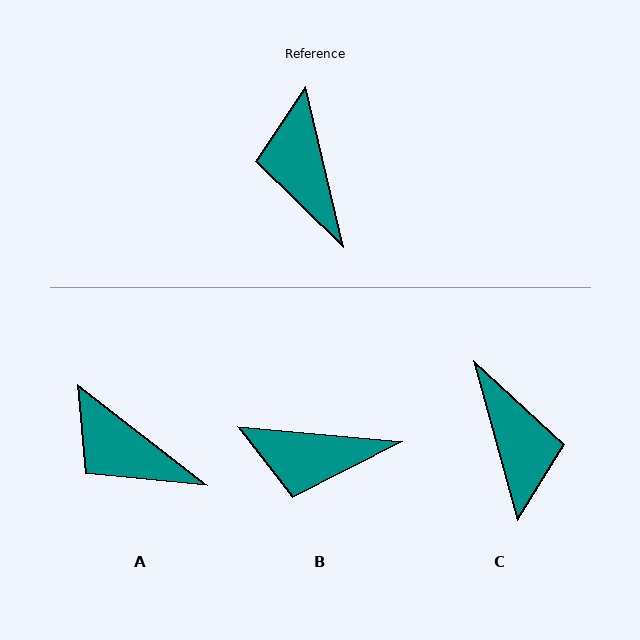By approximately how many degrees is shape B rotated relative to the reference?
Approximately 72 degrees counter-clockwise.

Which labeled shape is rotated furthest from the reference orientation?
C, about 178 degrees away.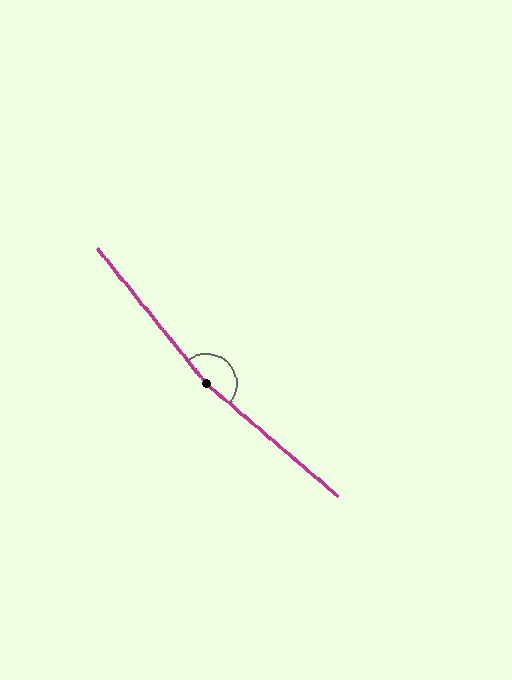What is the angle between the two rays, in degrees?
Approximately 170 degrees.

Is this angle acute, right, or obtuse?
It is obtuse.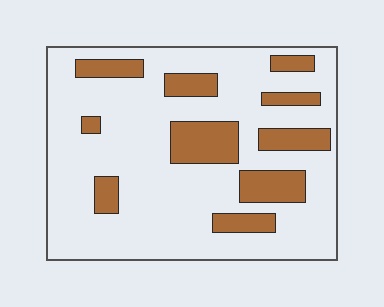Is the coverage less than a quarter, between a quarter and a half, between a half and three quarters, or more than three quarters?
Less than a quarter.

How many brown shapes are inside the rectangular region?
10.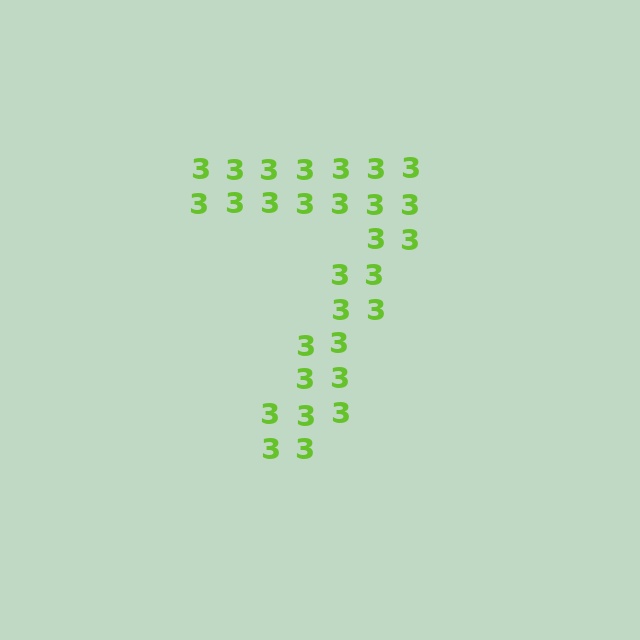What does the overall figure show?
The overall figure shows the digit 7.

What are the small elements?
The small elements are digit 3's.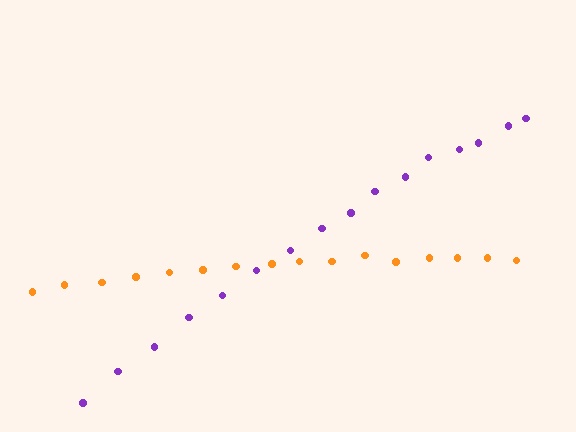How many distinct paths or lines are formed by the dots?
There are 2 distinct paths.